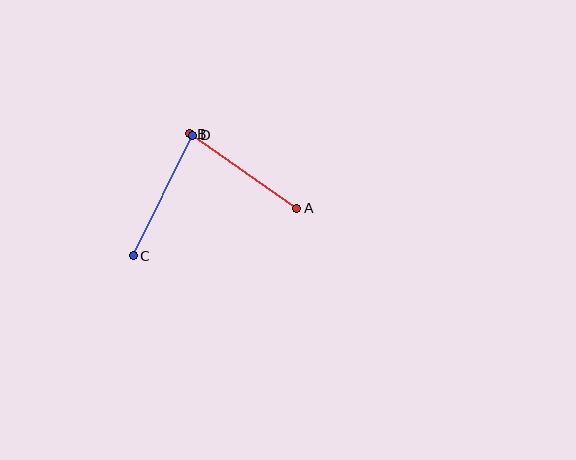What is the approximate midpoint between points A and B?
The midpoint is at approximately (243, 171) pixels.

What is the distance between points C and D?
The distance is approximately 134 pixels.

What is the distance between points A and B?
The distance is approximately 130 pixels.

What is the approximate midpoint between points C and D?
The midpoint is at approximately (163, 196) pixels.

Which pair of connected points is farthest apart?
Points C and D are farthest apart.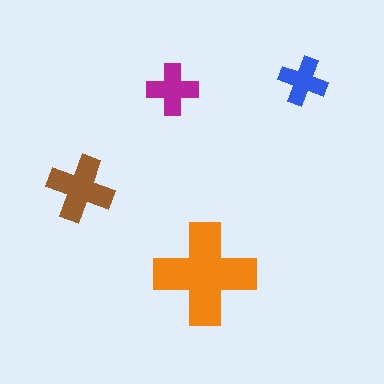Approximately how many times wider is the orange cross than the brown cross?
About 1.5 times wider.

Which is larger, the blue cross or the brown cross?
The brown one.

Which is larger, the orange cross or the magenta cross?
The orange one.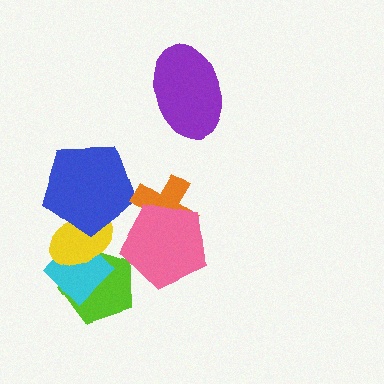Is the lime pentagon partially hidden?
Yes, it is partially covered by another shape.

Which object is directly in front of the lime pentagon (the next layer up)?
The cyan diamond is directly in front of the lime pentagon.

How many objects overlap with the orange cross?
1 object overlaps with the orange cross.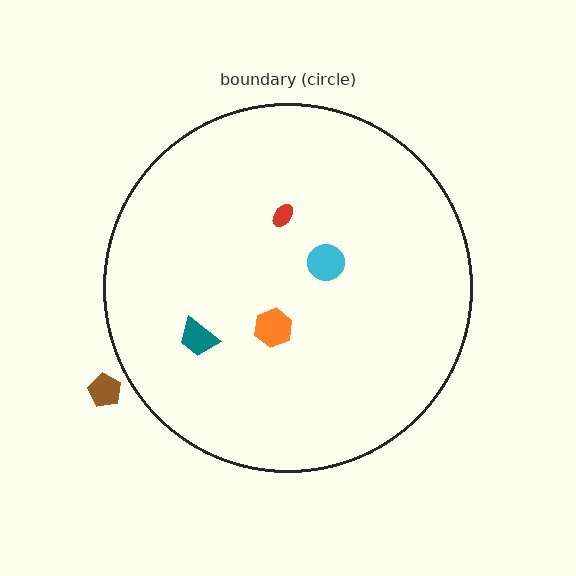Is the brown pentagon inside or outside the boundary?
Outside.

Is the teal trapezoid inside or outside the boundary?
Inside.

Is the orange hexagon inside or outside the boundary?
Inside.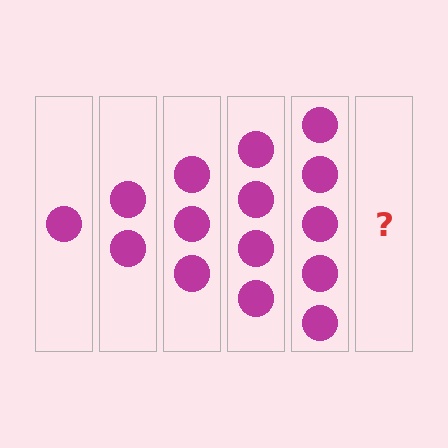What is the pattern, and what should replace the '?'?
The pattern is that each step adds one more circle. The '?' should be 6 circles.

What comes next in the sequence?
The next element should be 6 circles.